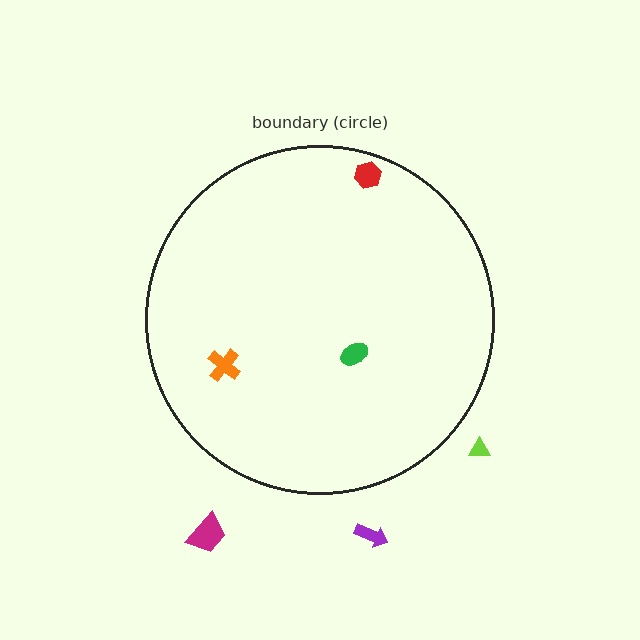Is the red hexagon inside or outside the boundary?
Inside.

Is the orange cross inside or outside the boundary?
Inside.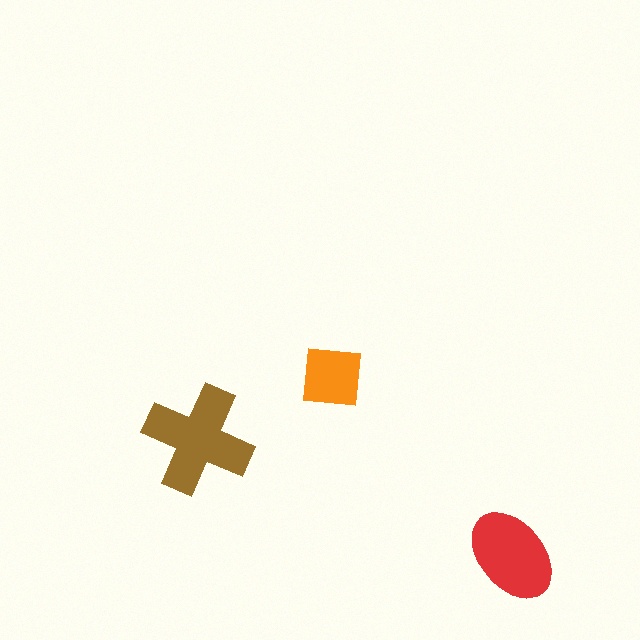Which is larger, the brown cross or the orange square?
The brown cross.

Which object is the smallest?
The orange square.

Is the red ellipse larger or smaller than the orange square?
Larger.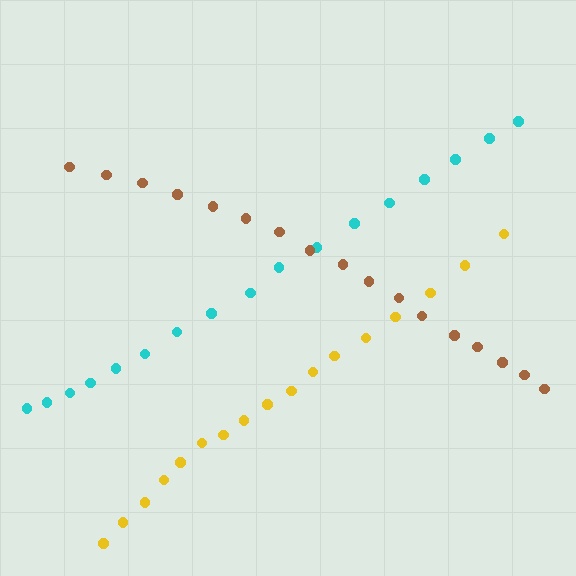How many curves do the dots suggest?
There are 3 distinct paths.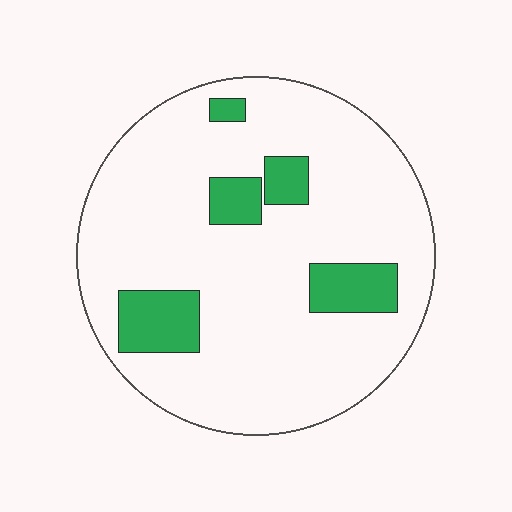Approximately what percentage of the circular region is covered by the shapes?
Approximately 15%.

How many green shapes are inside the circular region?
5.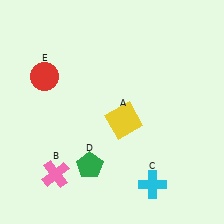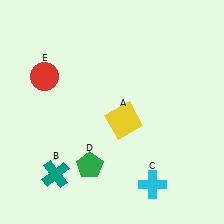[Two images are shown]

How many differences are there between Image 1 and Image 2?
There is 1 difference between the two images.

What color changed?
The cross (B) changed from pink in Image 1 to teal in Image 2.